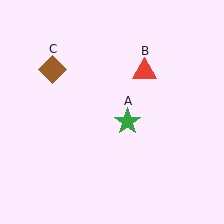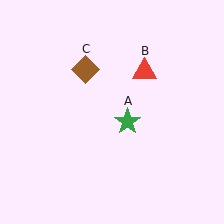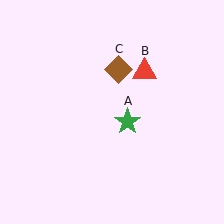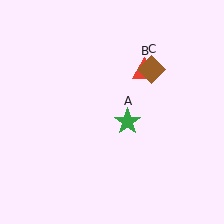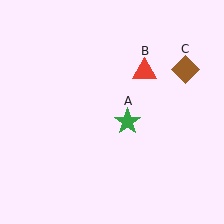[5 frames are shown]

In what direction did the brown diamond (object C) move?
The brown diamond (object C) moved right.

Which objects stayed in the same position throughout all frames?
Green star (object A) and red triangle (object B) remained stationary.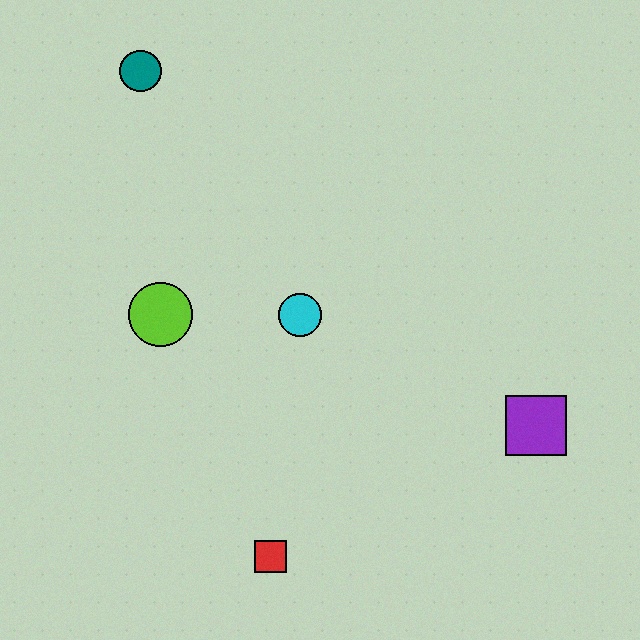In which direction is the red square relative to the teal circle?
The red square is below the teal circle.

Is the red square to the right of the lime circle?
Yes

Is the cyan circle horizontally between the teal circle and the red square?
No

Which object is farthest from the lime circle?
The purple square is farthest from the lime circle.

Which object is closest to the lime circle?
The cyan circle is closest to the lime circle.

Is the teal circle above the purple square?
Yes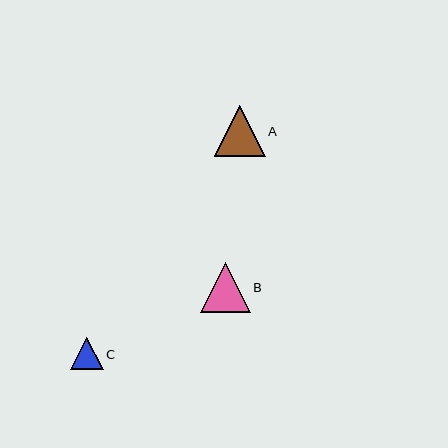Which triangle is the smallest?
Triangle C is the smallest with a size of approximately 33 pixels.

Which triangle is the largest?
Triangle A is the largest with a size of approximately 51 pixels.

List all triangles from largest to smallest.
From largest to smallest: A, B, C.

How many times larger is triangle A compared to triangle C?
Triangle A is approximately 1.6 times the size of triangle C.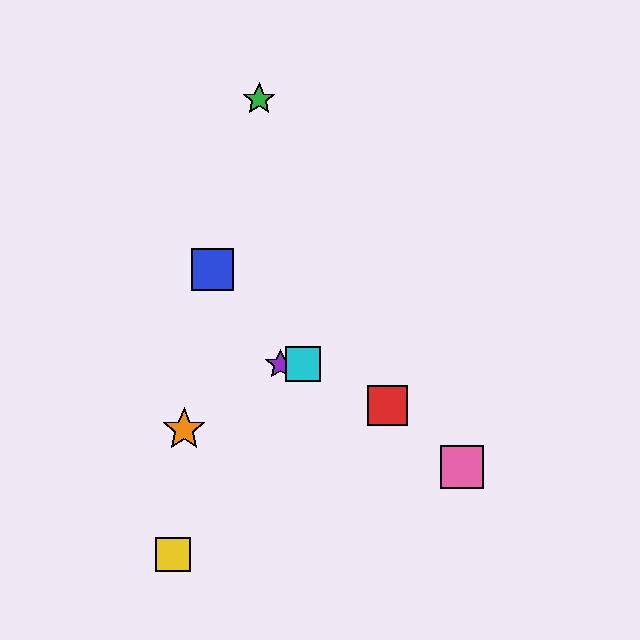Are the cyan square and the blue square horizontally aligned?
No, the cyan square is at y≈364 and the blue square is at y≈270.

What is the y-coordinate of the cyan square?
The cyan square is at y≈364.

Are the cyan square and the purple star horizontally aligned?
Yes, both are at y≈364.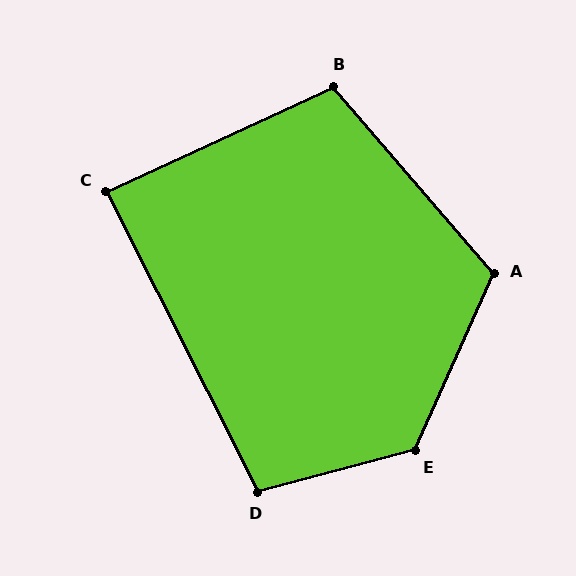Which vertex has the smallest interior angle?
C, at approximately 88 degrees.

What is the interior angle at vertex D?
Approximately 102 degrees (obtuse).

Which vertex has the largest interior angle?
E, at approximately 129 degrees.